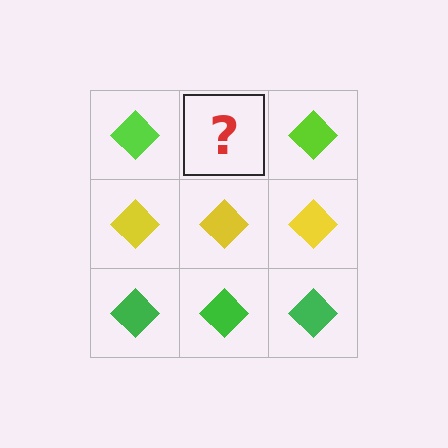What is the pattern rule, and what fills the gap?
The rule is that each row has a consistent color. The gap should be filled with a lime diamond.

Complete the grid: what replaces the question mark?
The question mark should be replaced with a lime diamond.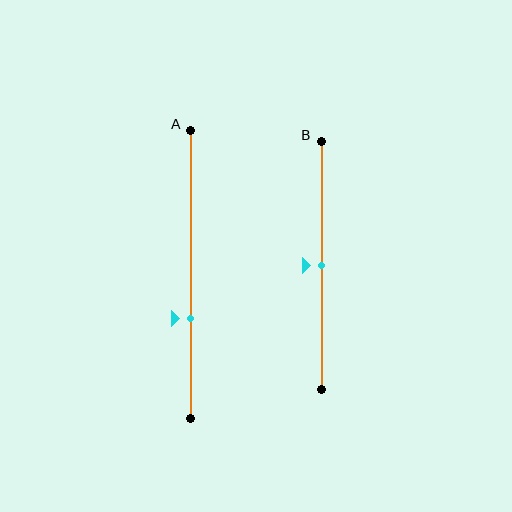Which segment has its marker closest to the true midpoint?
Segment B has its marker closest to the true midpoint.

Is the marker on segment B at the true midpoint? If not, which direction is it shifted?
Yes, the marker on segment B is at the true midpoint.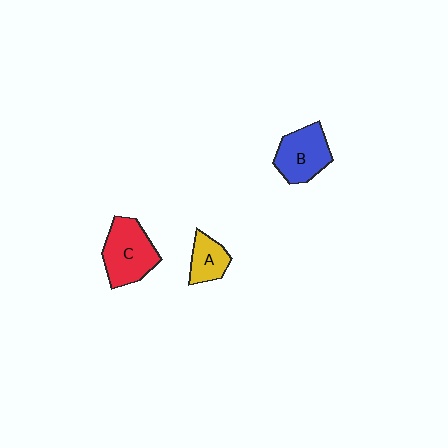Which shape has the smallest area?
Shape A (yellow).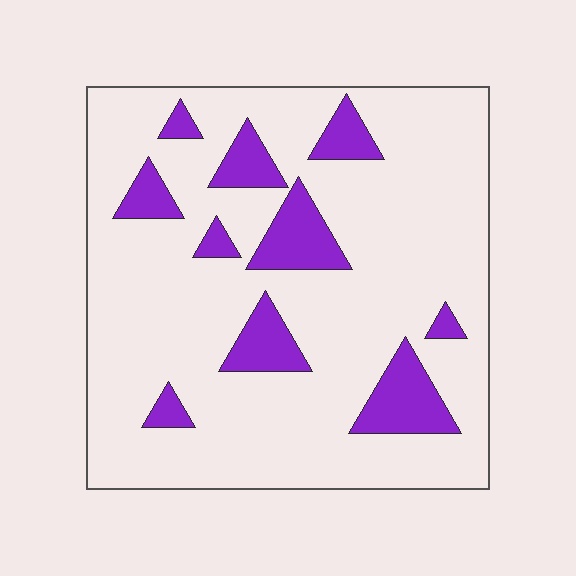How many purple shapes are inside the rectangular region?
10.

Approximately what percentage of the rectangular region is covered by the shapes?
Approximately 15%.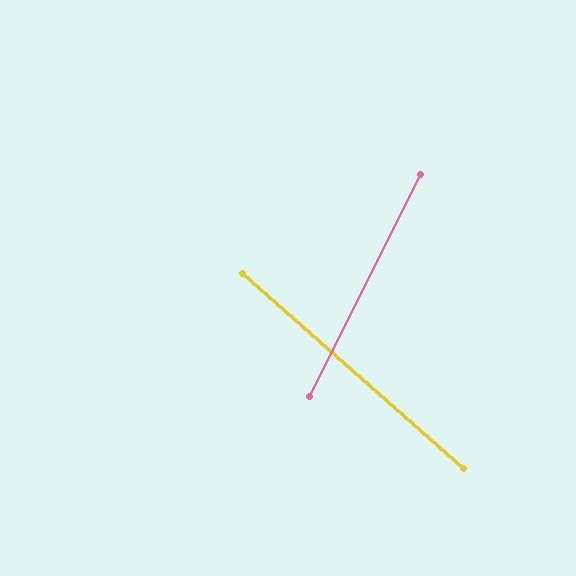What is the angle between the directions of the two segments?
Approximately 75 degrees.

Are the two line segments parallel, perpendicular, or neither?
Neither parallel nor perpendicular — they differ by about 75°.